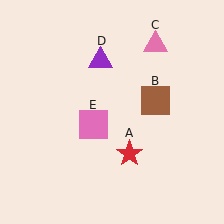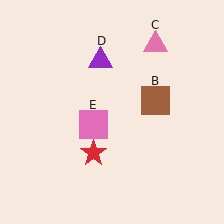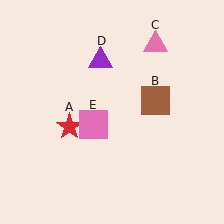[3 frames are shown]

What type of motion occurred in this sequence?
The red star (object A) rotated clockwise around the center of the scene.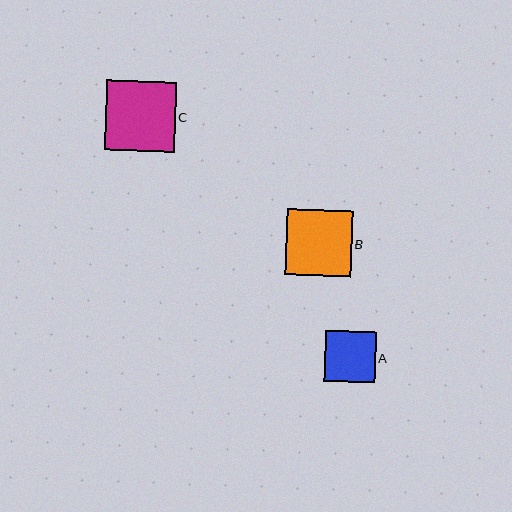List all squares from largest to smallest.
From largest to smallest: C, B, A.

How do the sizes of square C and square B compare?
Square C and square B are approximately the same size.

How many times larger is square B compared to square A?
Square B is approximately 1.3 times the size of square A.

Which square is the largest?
Square C is the largest with a size of approximately 69 pixels.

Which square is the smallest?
Square A is the smallest with a size of approximately 51 pixels.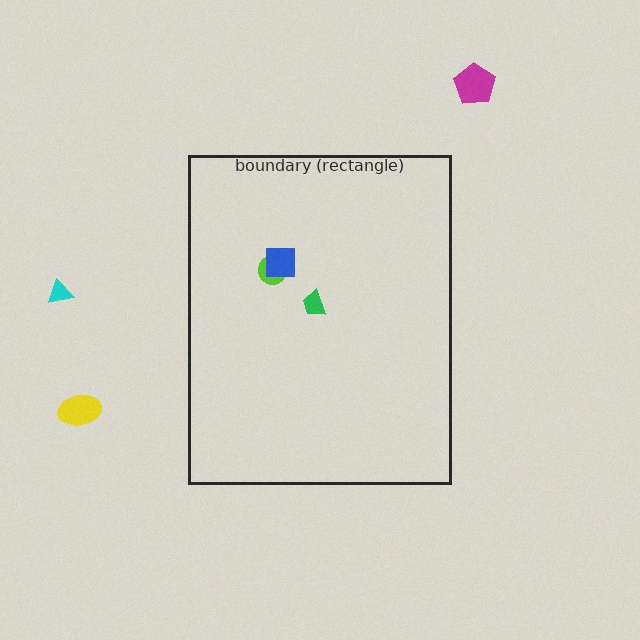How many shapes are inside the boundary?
3 inside, 3 outside.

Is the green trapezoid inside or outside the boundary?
Inside.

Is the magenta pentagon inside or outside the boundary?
Outside.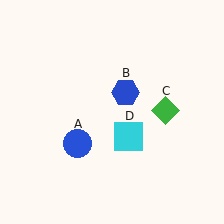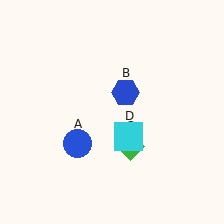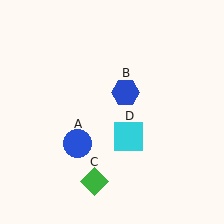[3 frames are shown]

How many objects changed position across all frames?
1 object changed position: green diamond (object C).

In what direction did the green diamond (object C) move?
The green diamond (object C) moved down and to the left.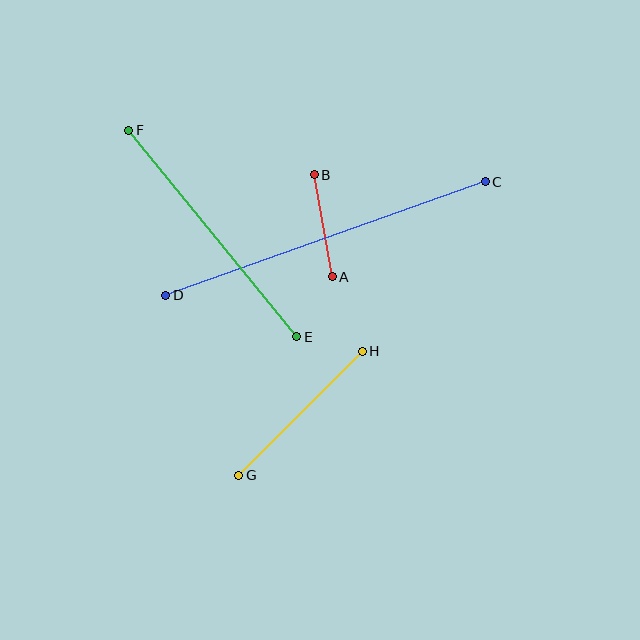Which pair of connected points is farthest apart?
Points C and D are farthest apart.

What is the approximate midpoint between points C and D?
The midpoint is at approximately (325, 239) pixels.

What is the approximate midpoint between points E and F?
The midpoint is at approximately (213, 234) pixels.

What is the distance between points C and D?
The distance is approximately 339 pixels.